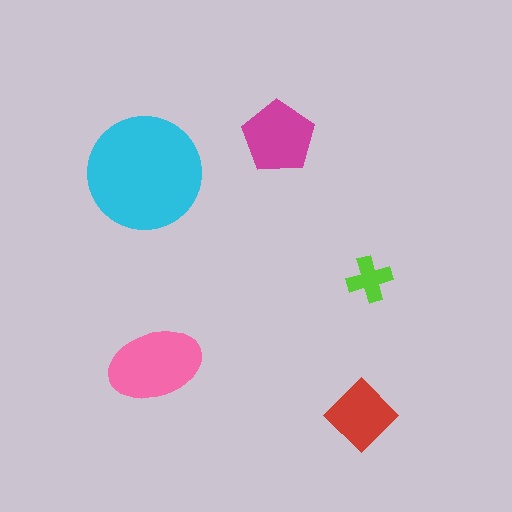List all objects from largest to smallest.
The cyan circle, the pink ellipse, the magenta pentagon, the red diamond, the lime cross.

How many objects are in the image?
There are 5 objects in the image.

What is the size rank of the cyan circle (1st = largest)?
1st.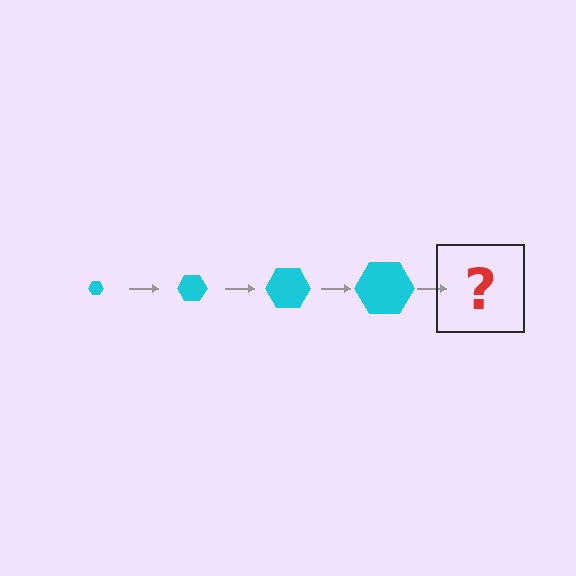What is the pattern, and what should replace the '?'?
The pattern is that the hexagon gets progressively larger each step. The '?' should be a cyan hexagon, larger than the previous one.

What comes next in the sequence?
The next element should be a cyan hexagon, larger than the previous one.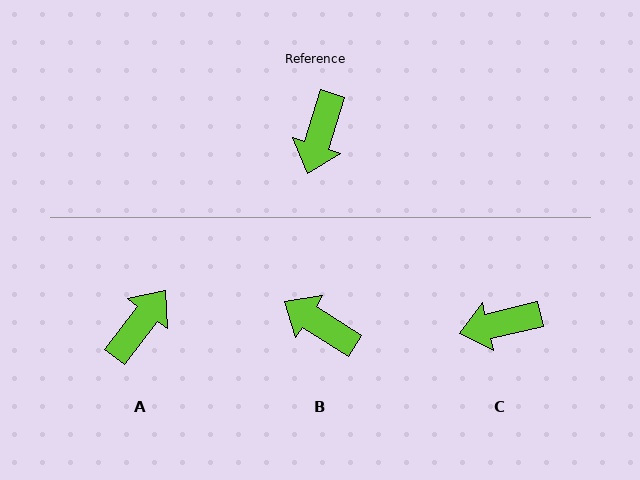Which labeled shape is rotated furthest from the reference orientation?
A, about 161 degrees away.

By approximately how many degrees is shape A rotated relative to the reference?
Approximately 161 degrees counter-clockwise.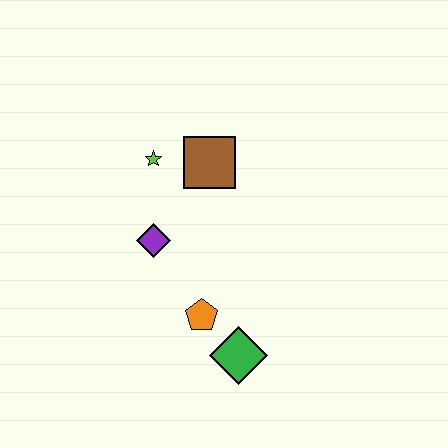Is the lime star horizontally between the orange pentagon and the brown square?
No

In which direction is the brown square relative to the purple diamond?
The brown square is above the purple diamond.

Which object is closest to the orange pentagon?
The green diamond is closest to the orange pentagon.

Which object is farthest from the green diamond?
The lime star is farthest from the green diamond.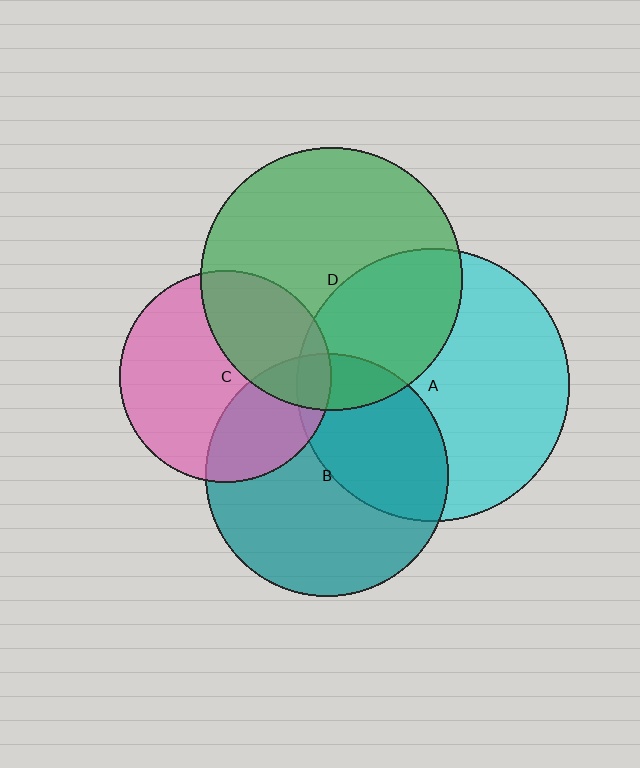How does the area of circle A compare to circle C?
Approximately 1.7 times.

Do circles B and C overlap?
Yes.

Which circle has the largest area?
Circle A (cyan).